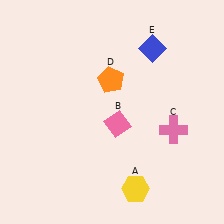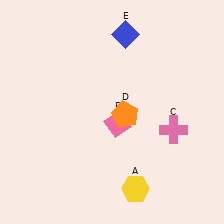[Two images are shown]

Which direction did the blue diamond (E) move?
The blue diamond (E) moved left.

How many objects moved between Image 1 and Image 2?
2 objects moved between the two images.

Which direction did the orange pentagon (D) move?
The orange pentagon (D) moved down.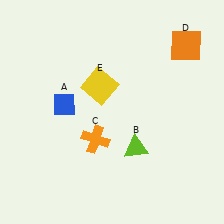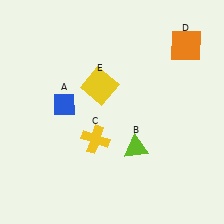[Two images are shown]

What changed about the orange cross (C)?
In Image 1, C is orange. In Image 2, it changed to yellow.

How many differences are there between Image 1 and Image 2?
There is 1 difference between the two images.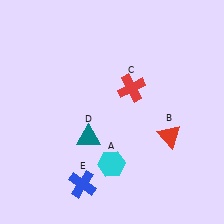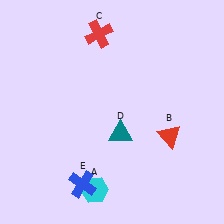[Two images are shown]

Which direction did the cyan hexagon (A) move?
The cyan hexagon (A) moved down.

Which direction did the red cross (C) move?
The red cross (C) moved up.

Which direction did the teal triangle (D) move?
The teal triangle (D) moved right.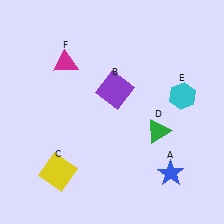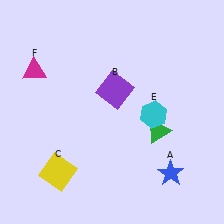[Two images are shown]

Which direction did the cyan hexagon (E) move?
The cyan hexagon (E) moved left.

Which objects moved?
The objects that moved are: the cyan hexagon (E), the magenta triangle (F).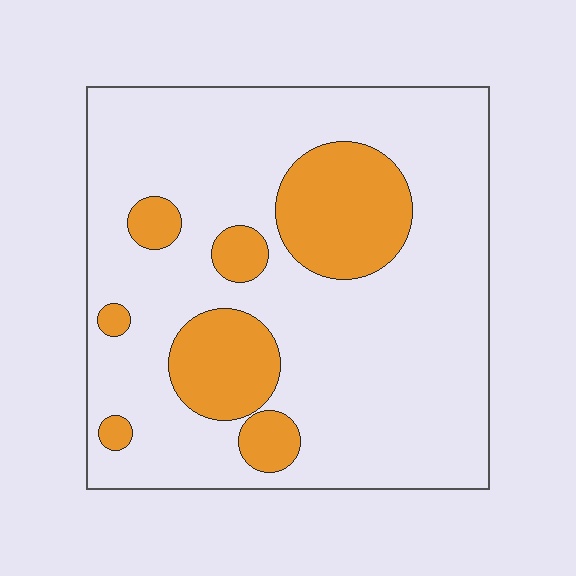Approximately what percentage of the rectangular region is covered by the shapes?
Approximately 20%.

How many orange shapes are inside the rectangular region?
7.